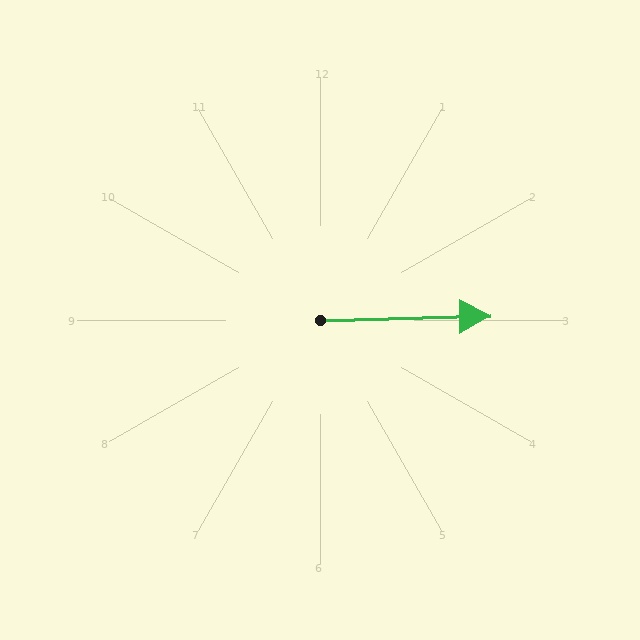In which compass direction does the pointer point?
East.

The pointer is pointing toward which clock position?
Roughly 3 o'clock.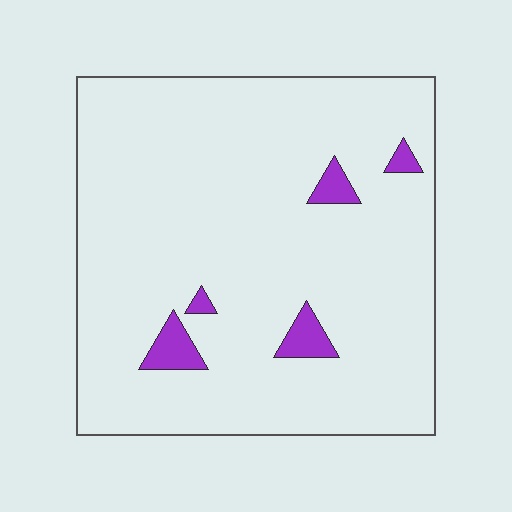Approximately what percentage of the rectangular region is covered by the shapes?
Approximately 5%.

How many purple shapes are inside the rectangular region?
5.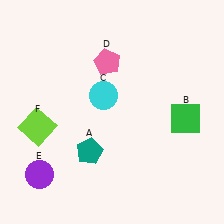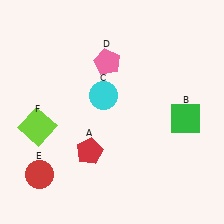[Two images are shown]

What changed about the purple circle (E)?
In Image 1, E is purple. In Image 2, it changed to red.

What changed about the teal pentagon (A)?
In Image 1, A is teal. In Image 2, it changed to red.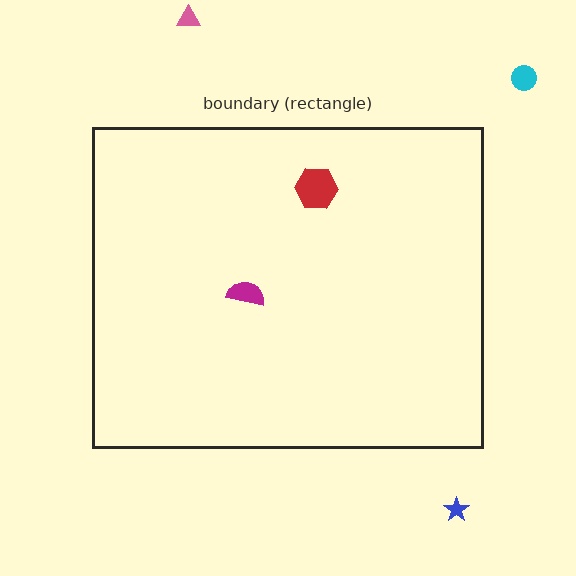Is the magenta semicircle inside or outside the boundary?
Inside.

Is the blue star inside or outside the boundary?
Outside.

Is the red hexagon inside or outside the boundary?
Inside.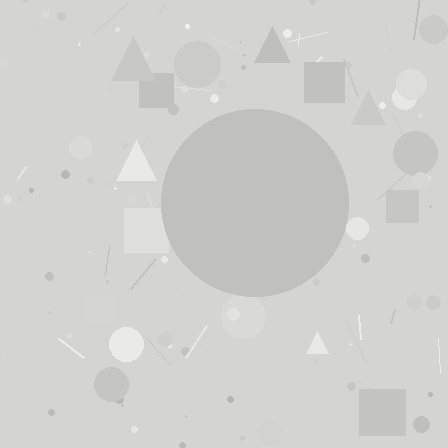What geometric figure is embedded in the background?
A circle is embedded in the background.